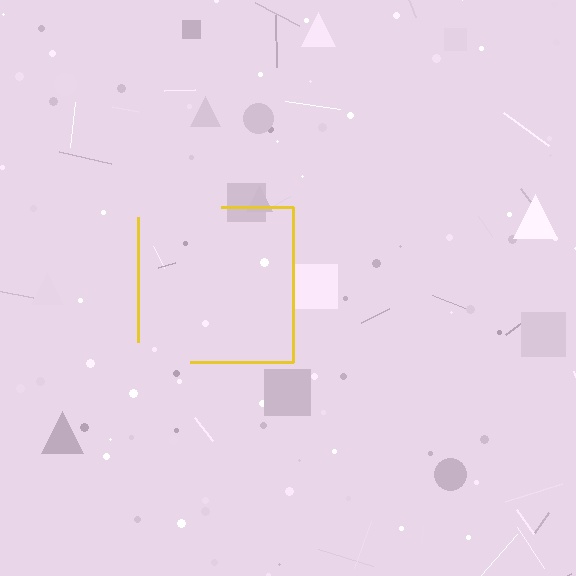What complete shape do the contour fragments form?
The contour fragments form a square.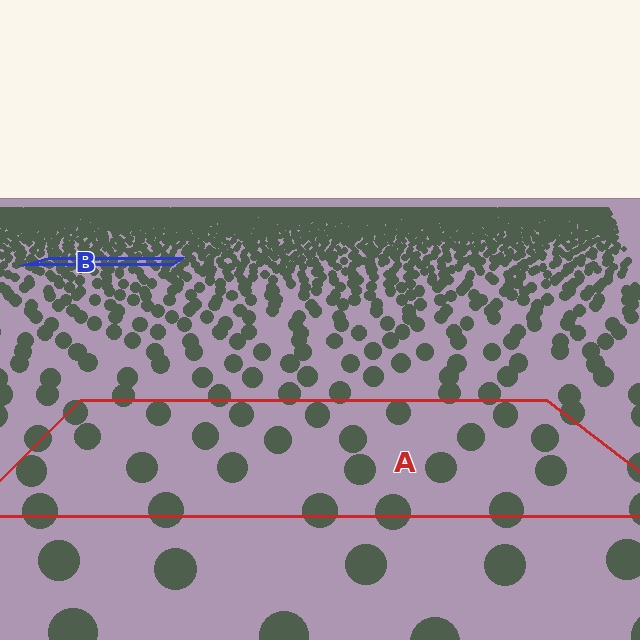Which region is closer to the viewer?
Region A is closer. The texture elements there are larger and more spread out.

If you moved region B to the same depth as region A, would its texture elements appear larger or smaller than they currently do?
They would appear larger. At a closer depth, the same texture elements are projected at a bigger on-screen size.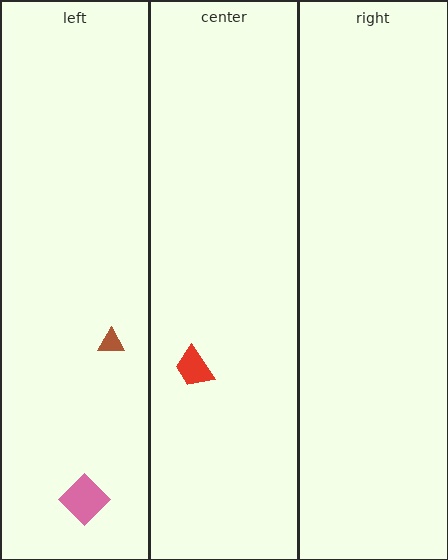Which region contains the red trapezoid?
The center region.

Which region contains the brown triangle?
The left region.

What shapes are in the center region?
The red trapezoid.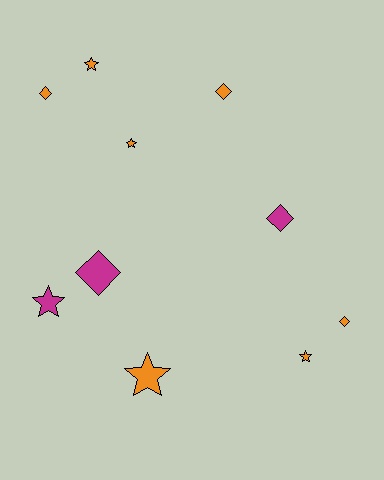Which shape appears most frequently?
Diamond, with 5 objects.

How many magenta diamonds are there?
There are 2 magenta diamonds.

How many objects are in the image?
There are 10 objects.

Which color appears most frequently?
Orange, with 7 objects.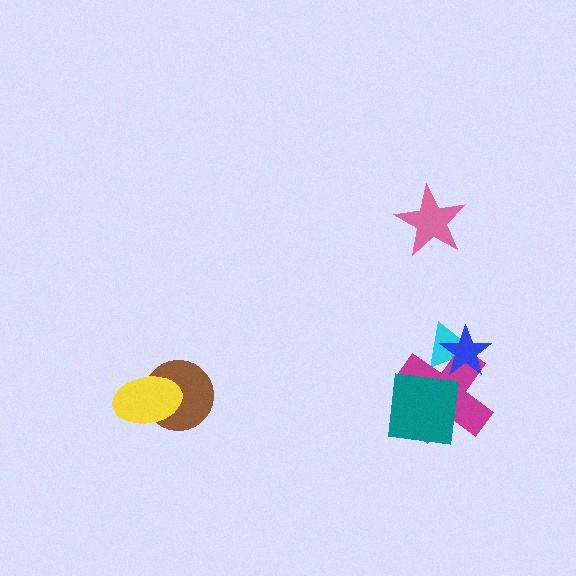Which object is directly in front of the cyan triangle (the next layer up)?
The magenta cross is directly in front of the cyan triangle.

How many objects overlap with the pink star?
0 objects overlap with the pink star.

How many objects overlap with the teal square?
1 object overlaps with the teal square.